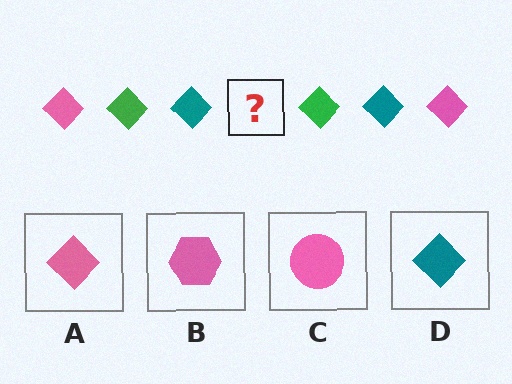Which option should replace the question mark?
Option A.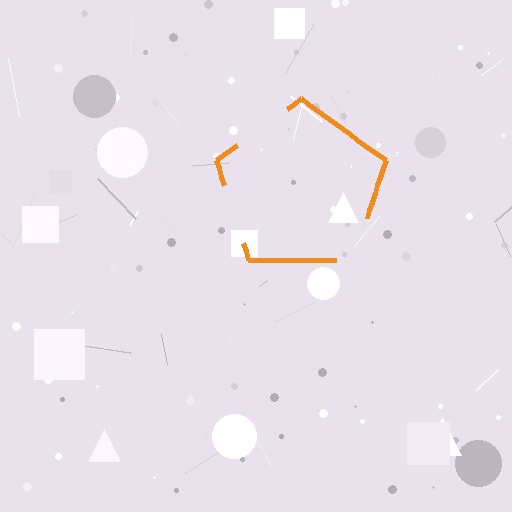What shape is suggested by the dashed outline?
The dashed outline suggests a pentagon.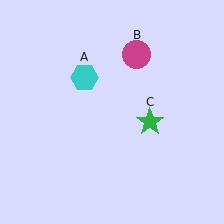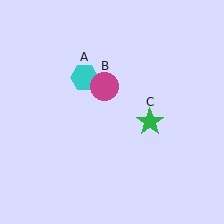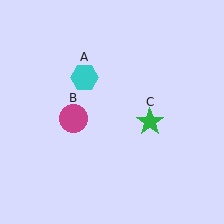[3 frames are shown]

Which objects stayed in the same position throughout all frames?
Cyan hexagon (object A) and green star (object C) remained stationary.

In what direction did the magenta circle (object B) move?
The magenta circle (object B) moved down and to the left.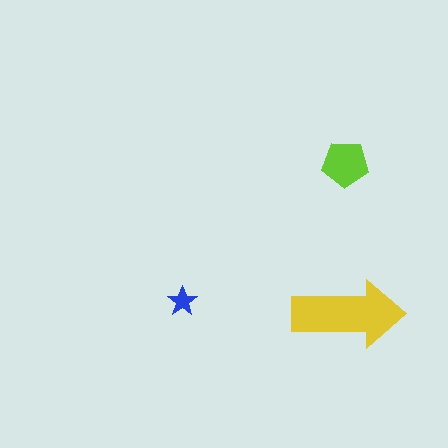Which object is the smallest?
The blue star.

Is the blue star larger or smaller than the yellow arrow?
Smaller.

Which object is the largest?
The yellow arrow.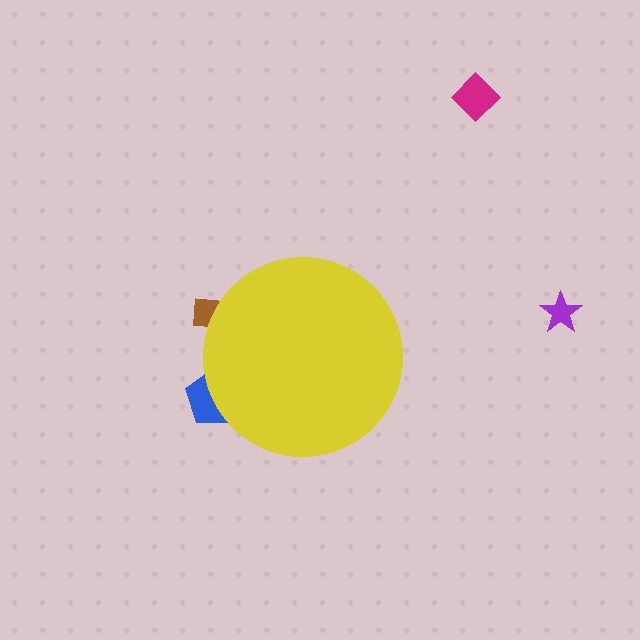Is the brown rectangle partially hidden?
Yes, the brown rectangle is partially hidden behind the yellow circle.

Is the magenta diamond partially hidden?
No, the magenta diamond is fully visible.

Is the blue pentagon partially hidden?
Yes, the blue pentagon is partially hidden behind the yellow circle.